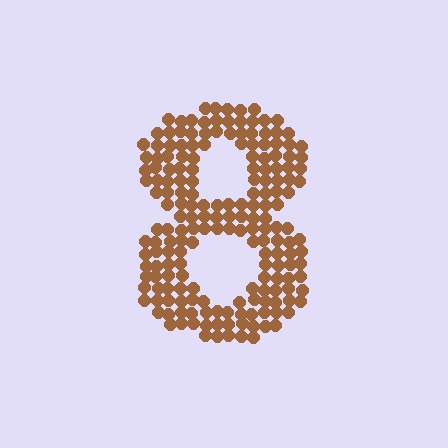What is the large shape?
The large shape is the digit 8.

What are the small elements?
The small elements are circles.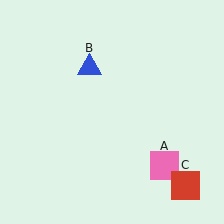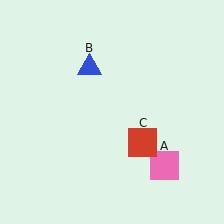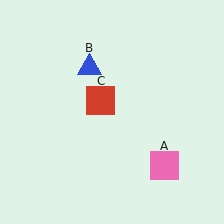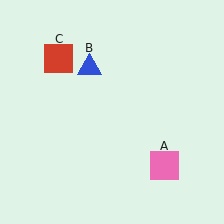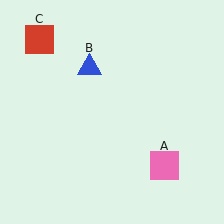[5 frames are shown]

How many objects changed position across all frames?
1 object changed position: red square (object C).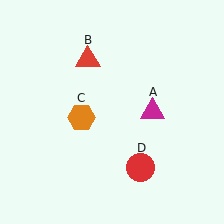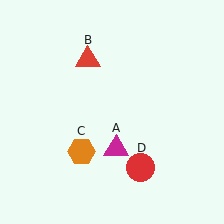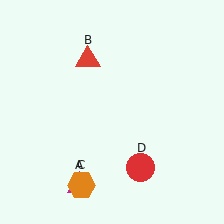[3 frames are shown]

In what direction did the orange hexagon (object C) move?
The orange hexagon (object C) moved down.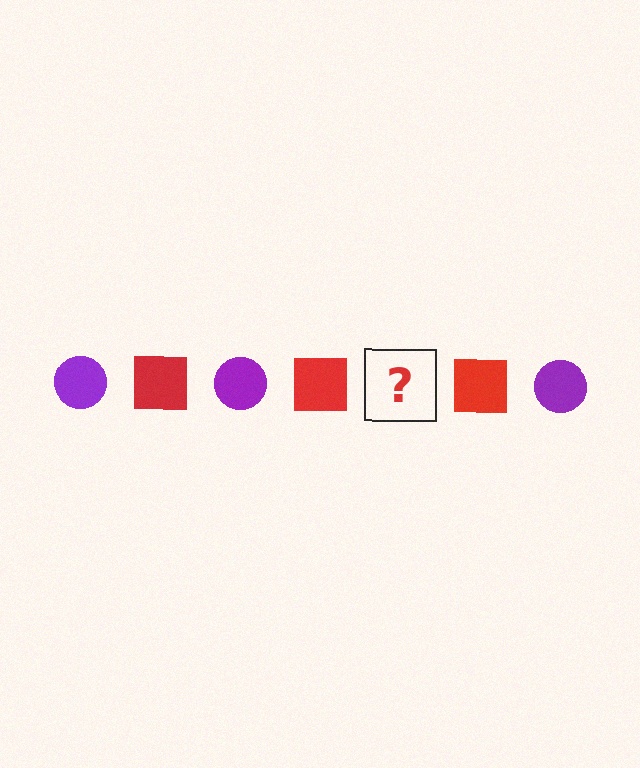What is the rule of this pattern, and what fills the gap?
The rule is that the pattern alternates between purple circle and red square. The gap should be filled with a purple circle.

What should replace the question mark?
The question mark should be replaced with a purple circle.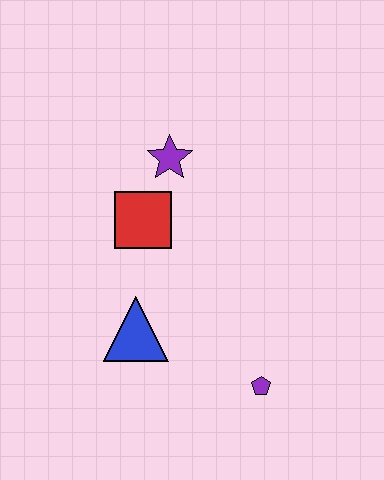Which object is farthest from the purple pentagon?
The purple star is farthest from the purple pentagon.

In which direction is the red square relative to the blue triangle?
The red square is above the blue triangle.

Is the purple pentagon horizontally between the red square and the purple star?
No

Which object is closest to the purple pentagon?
The blue triangle is closest to the purple pentagon.